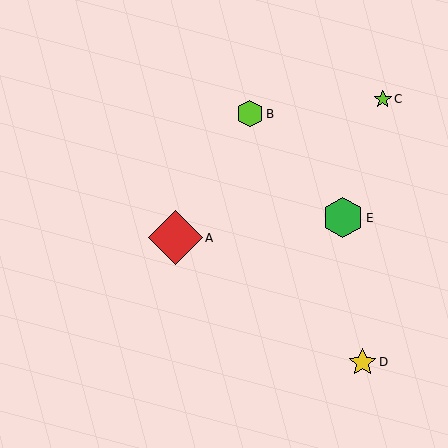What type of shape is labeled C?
Shape C is a lime star.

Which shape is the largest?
The red diamond (labeled A) is the largest.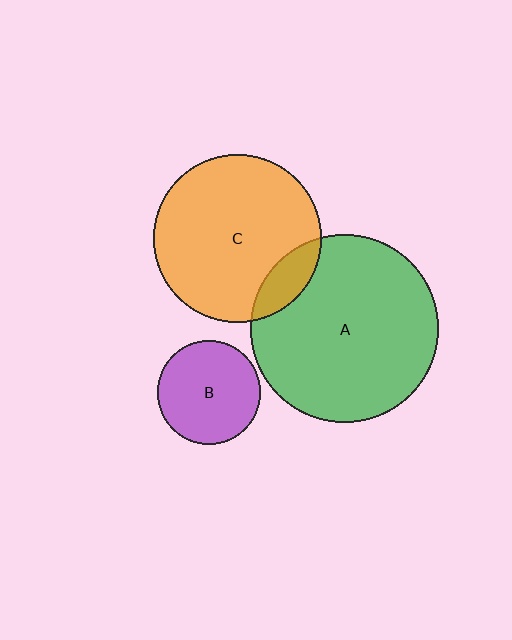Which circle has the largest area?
Circle A (green).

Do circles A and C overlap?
Yes.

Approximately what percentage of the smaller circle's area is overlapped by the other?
Approximately 15%.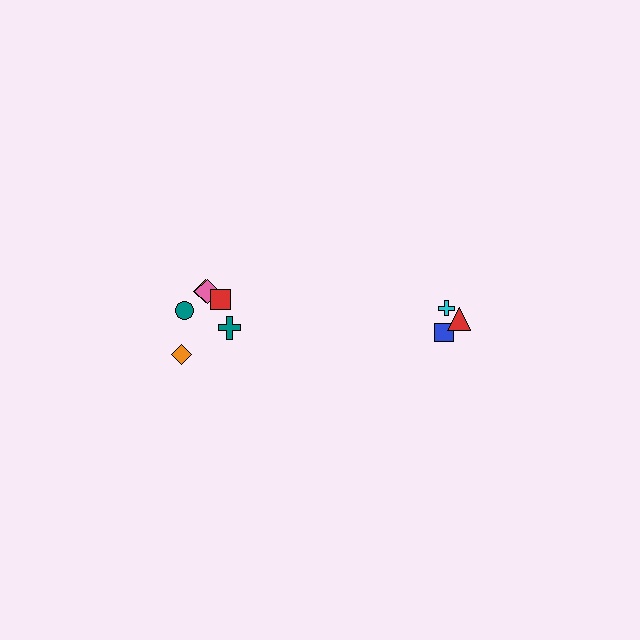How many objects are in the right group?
There are 3 objects.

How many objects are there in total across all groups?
There are 9 objects.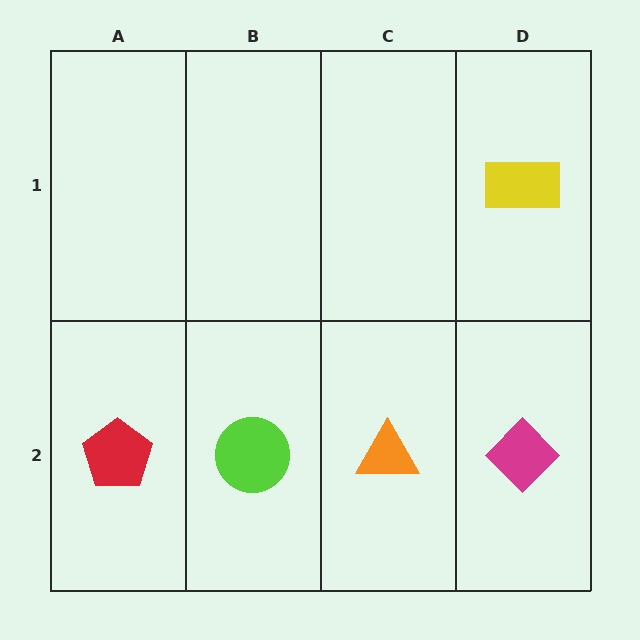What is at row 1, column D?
A yellow rectangle.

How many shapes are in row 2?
4 shapes.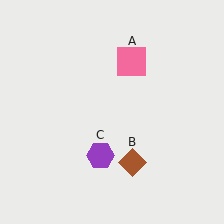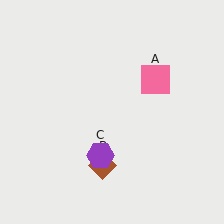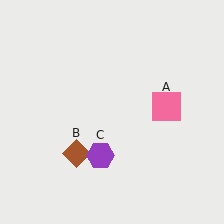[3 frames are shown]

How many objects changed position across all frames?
2 objects changed position: pink square (object A), brown diamond (object B).